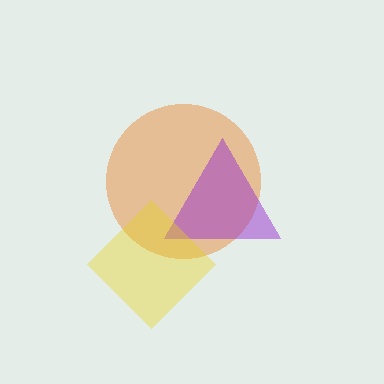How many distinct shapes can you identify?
There are 3 distinct shapes: an orange circle, a purple triangle, a yellow diamond.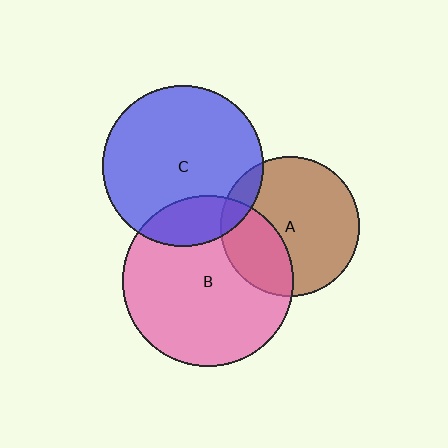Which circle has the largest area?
Circle B (pink).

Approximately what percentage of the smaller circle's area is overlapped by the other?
Approximately 10%.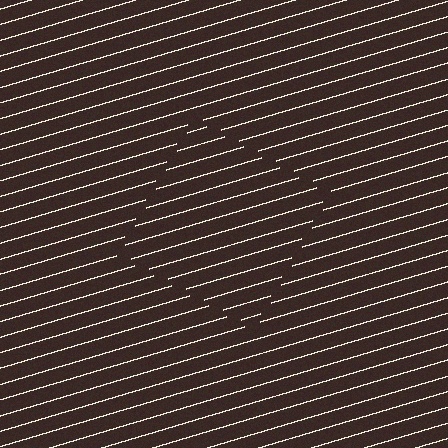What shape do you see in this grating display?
An illusory square. The interior of the shape contains the same grating, shifted by half a period — the contour is defined by the phase discontinuity where line-ends from the inner and outer gratings abut.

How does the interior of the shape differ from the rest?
The interior of the shape contains the same grating, shifted by half a period — the contour is defined by the phase discontinuity where line-ends from the inner and outer gratings abut.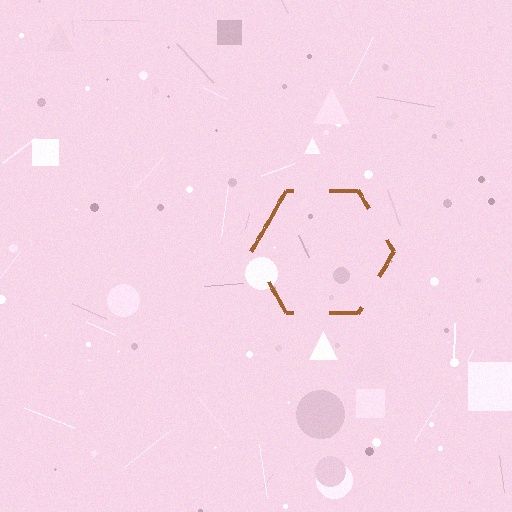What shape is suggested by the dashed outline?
The dashed outline suggests a hexagon.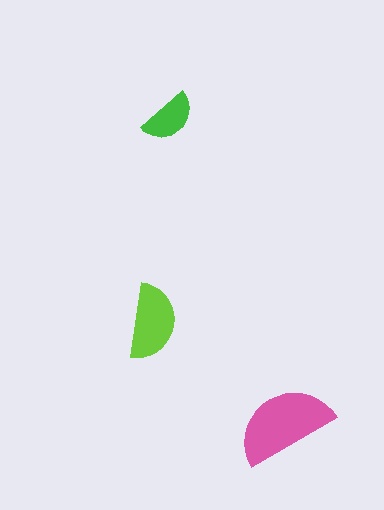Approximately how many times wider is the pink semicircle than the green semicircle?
About 2 times wider.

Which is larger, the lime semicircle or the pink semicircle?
The pink one.